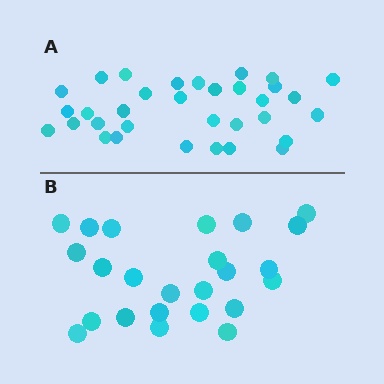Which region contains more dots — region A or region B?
Region A (the top region) has more dots.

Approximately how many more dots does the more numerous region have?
Region A has roughly 8 or so more dots than region B.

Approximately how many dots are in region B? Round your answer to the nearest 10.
About 20 dots. (The exact count is 24, which rounds to 20.)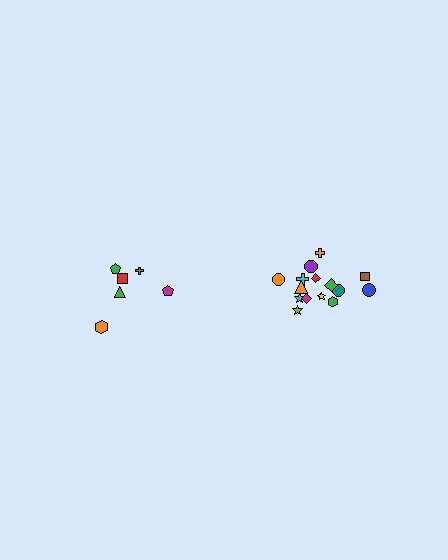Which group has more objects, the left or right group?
The right group.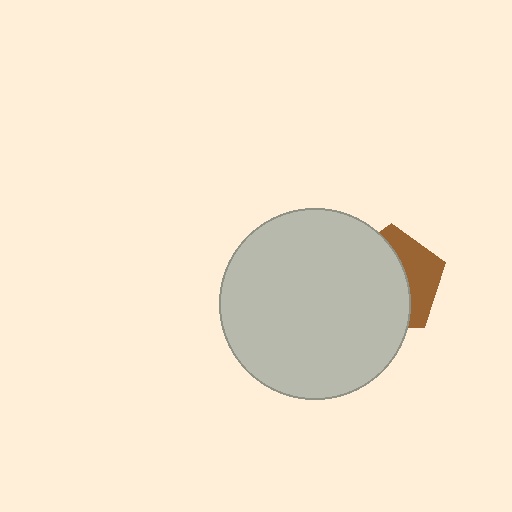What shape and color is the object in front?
The object in front is a light gray circle.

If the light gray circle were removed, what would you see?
You would see the complete brown pentagon.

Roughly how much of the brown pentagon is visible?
A small part of it is visible (roughly 36%).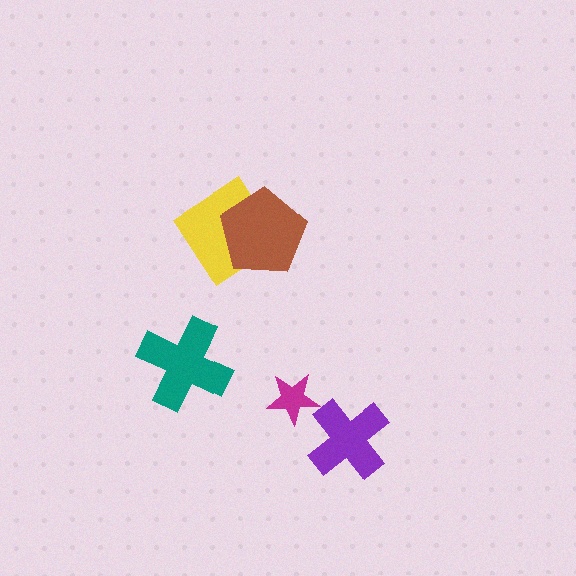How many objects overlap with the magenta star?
0 objects overlap with the magenta star.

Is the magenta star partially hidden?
No, no other shape covers it.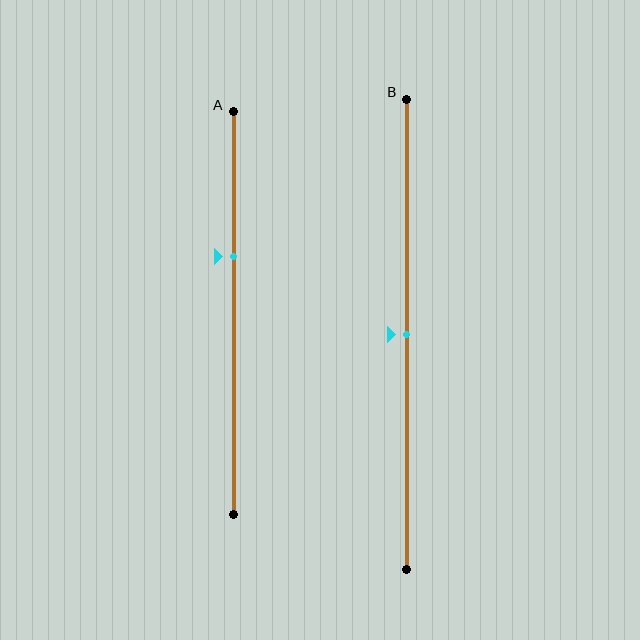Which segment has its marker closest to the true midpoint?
Segment B has its marker closest to the true midpoint.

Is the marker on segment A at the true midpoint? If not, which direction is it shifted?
No, the marker on segment A is shifted upward by about 14% of the segment length.